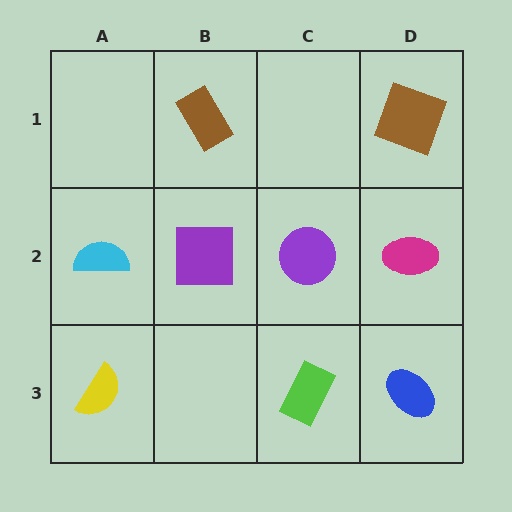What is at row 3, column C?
A lime rectangle.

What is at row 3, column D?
A blue ellipse.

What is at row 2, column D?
A magenta ellipse.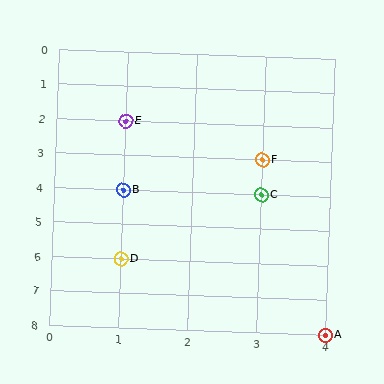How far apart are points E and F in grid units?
Points E and F are 2 columns and 1 row apart (about 2.2 grid units diagonally).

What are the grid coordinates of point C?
Point C is at grid coordinates (3, 4).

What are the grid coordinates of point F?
Point F is at grid coordinates (3, 3).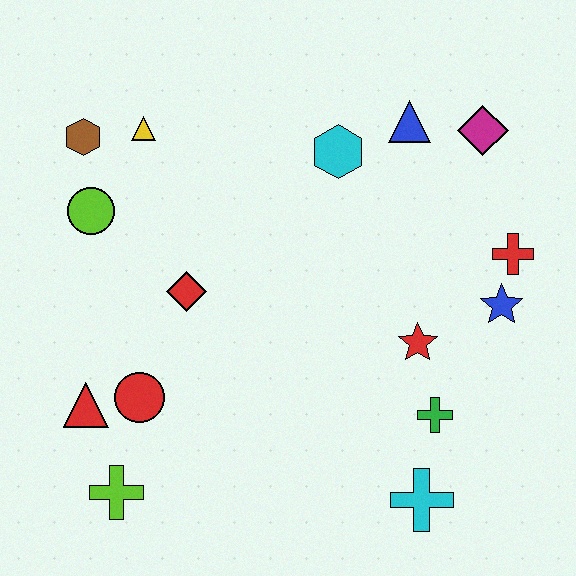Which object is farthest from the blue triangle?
The lime cross is farthest from the blue triangle.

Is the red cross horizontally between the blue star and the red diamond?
No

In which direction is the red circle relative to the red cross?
The red circle is to the left of the red cross.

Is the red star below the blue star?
Yes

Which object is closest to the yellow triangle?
The brown hexagon is closest to the yellow triangle.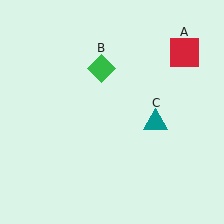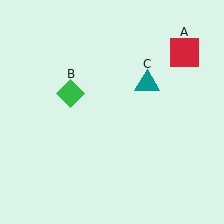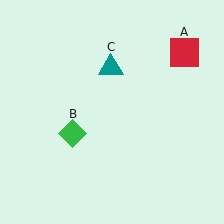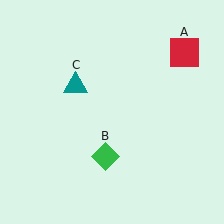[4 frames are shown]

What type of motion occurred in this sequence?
The green diamond (object B), teal triangle (object C) rotated counterclockwise around the center of the scene.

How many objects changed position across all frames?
2 objects changed position: green diamond (object B), teal triangle (object C).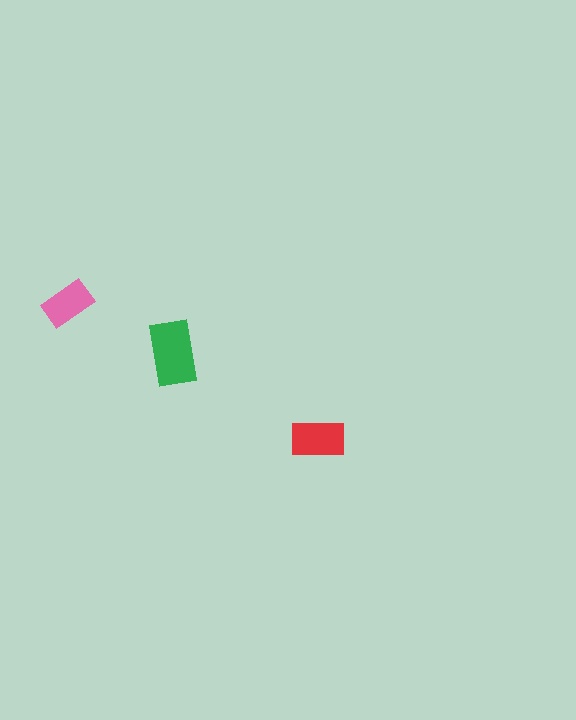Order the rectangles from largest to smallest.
the green one, the red one, the pink one.